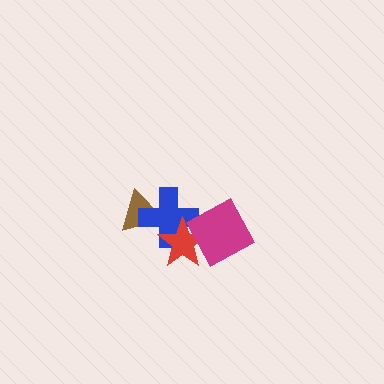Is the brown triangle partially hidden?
Yes, it is partially covered by another shape.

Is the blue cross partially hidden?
Yes, it is partially covered by another shape.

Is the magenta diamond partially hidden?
No, no other shape covers it.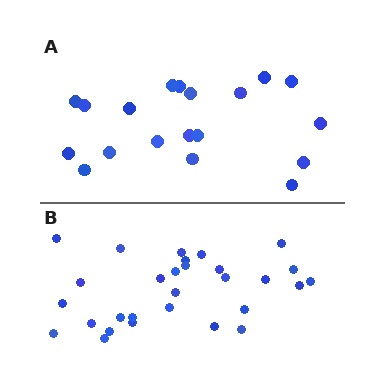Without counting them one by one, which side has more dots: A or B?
Region B (the bottom region) has more dots.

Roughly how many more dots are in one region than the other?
Region B has roughly 10 or so more dots than region A.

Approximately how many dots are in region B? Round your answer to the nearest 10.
About 30 dots. (The exact count is 29, which rounds to 30.)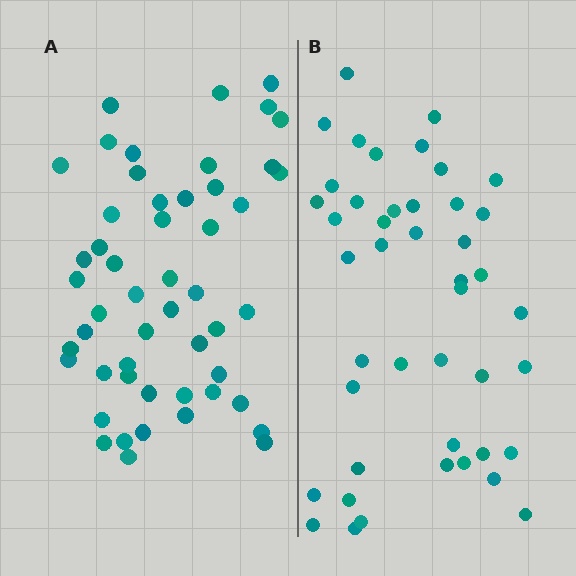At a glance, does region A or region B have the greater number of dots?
Region A (the left region) has more dots.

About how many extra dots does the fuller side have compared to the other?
Region A has roughly 8 or so more dots than region B.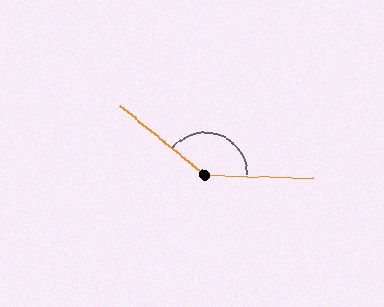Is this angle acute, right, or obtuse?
It is obtuse.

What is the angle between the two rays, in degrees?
Approximately 142 degrees.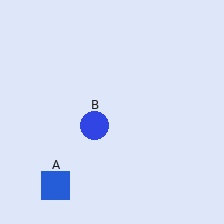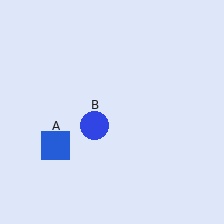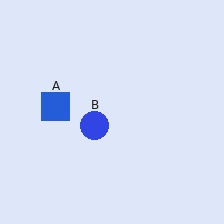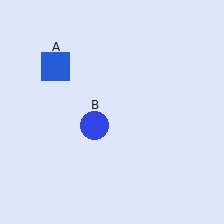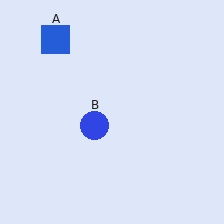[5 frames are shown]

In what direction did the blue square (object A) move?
The blue square (object A) moved up.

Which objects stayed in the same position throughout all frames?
Blue circle (object B) remained stationary.